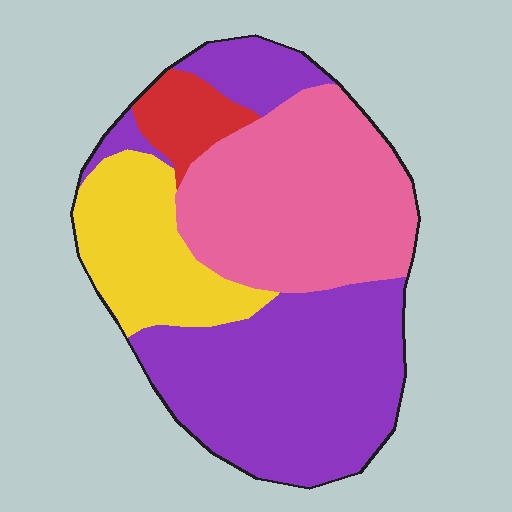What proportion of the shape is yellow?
Yellow takes up about one sixth (1/6) of the shape.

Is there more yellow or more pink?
Pink.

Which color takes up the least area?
Red, at roughly 5%.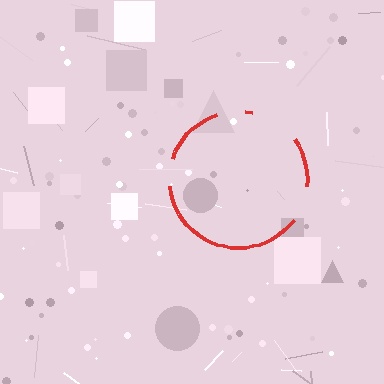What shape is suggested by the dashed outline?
The dashed outline suggests a circle.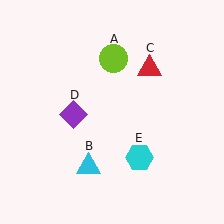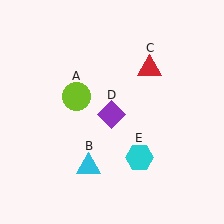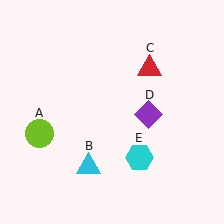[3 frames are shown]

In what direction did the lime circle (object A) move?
The lime circle (object A) moved down and to the left.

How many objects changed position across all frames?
2 objects changed position: lime circle (object A), purple diamond (object D).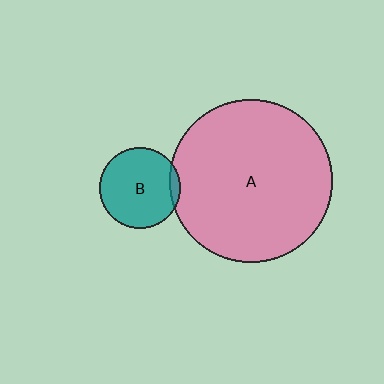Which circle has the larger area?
Circle A (pink).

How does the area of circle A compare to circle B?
Approximately 4.1 times.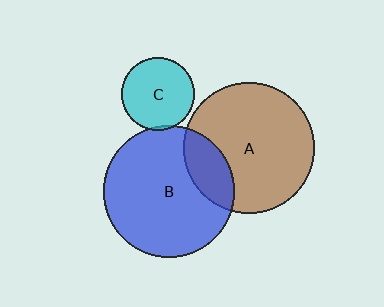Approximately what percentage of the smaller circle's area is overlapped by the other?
Approximately 5%.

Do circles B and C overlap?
Yes.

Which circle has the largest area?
Circle B (blue).